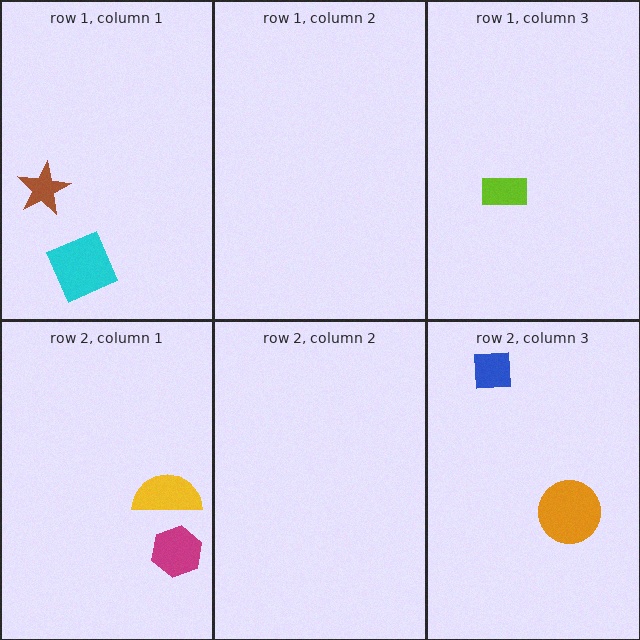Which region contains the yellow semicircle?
The row 2, column 1 region.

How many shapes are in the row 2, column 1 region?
2.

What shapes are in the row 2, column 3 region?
The blue square, the orange circle.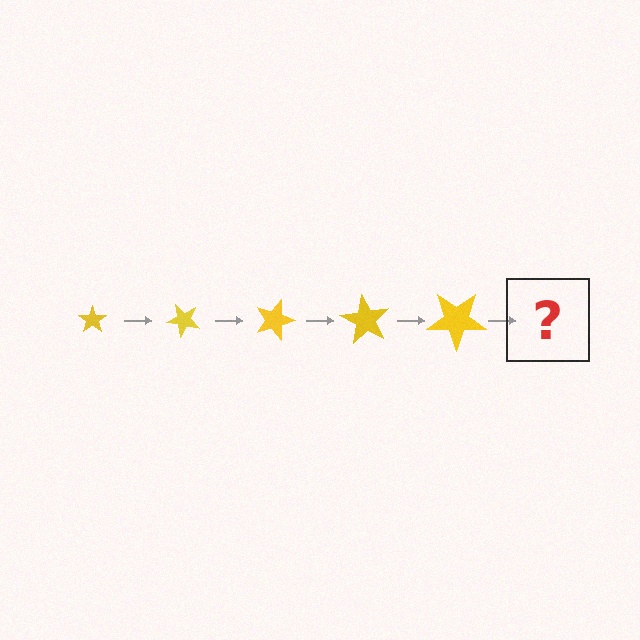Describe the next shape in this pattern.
It should be a star, larger than the previous one and rotated 225 degrees from the start.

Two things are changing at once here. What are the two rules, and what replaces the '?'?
The two rules are that the star grows larger each step and it rotates 45 degrees each step. The '?' should be a star, larger than the previous one and rotated 225 degrees from the start.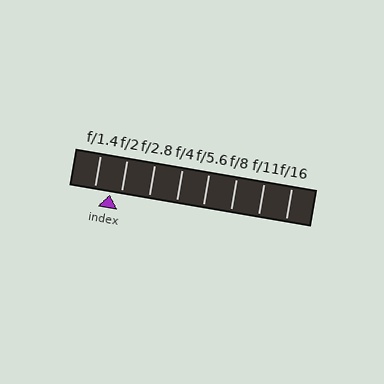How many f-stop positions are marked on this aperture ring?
There are 8 f-stop positions marked.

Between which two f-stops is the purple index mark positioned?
The index mark is between f/1.4 and f/2.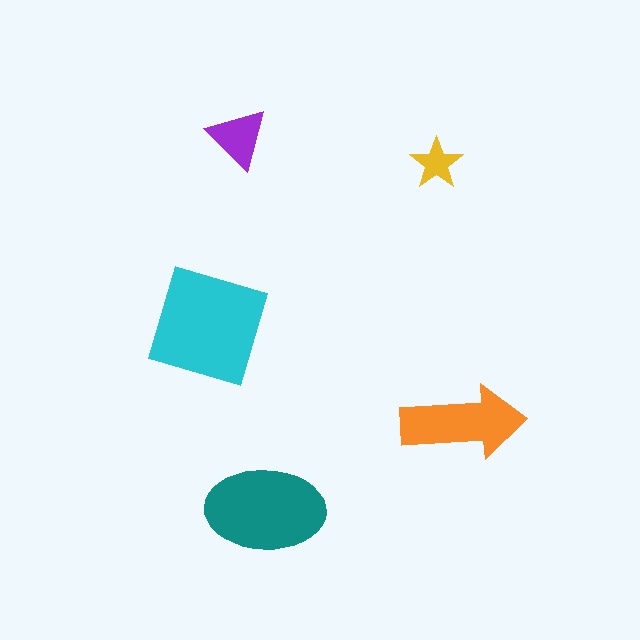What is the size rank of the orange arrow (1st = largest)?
3rd.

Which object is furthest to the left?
The cyan square is leftmost.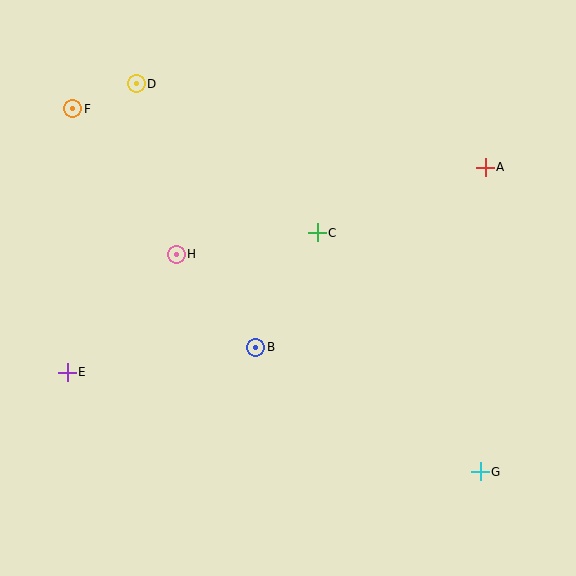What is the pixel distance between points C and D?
The distance between C and D is 234 pixels.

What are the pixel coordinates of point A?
Point A is at (485, 167).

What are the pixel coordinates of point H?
Point H is at (176, 254).